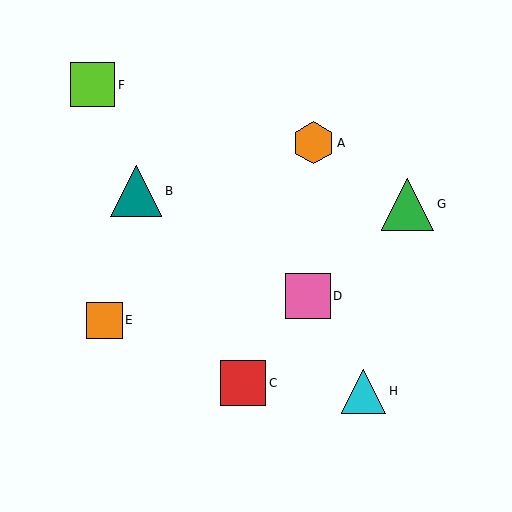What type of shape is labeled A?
Shape A is an orange hexagon.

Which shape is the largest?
The green triangle (labeled G) is the largest.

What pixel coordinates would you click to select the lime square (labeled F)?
Click at (93, 85) to select the lime square F.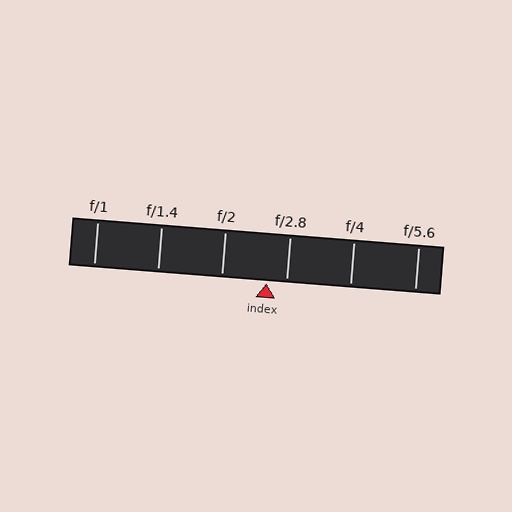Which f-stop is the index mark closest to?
The index mark is closest to f/2.8.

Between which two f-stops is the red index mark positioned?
The index mark is between f/2 and f/2.8.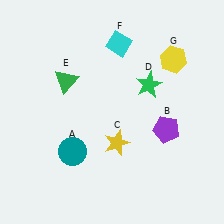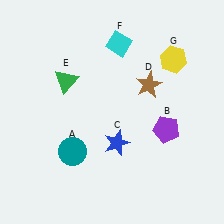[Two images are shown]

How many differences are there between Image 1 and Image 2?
There are 2 differences between the two images.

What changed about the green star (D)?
In Image 1, D is green. In Image 2, it changed to brown.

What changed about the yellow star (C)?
In Image 1, C is yellow. In Image 2, it changed to blue.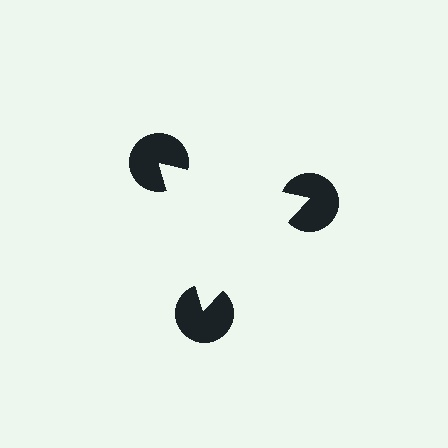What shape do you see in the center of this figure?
An illusory triangle — its edges are inferred from the aligned wedge cuts in the pac-man discs, not physically drawn.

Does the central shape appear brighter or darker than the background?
It typically appears slightly brighter than the background, even though no actual brightness change is drawn.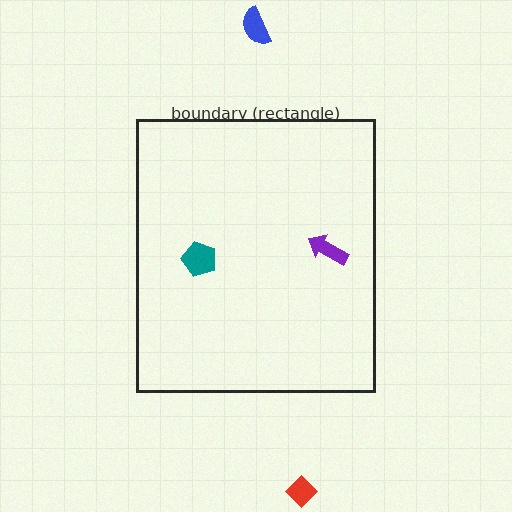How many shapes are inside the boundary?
2 inside, 2 outside.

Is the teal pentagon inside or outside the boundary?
Inside.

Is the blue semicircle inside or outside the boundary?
Outside.